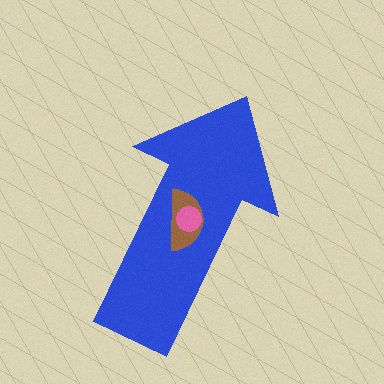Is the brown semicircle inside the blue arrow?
Yes.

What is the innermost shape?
The pink circle.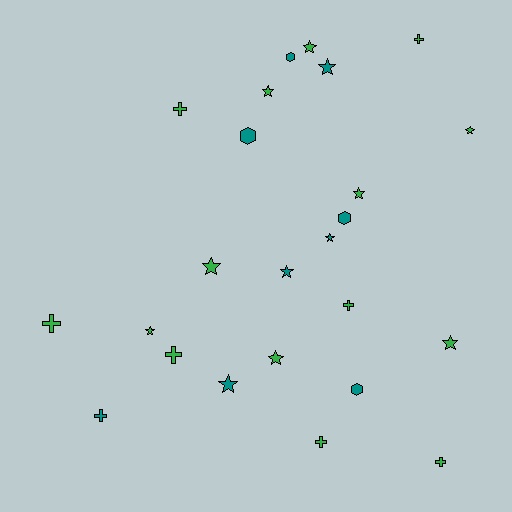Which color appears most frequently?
Green, with 15 objects.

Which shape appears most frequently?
Star, with 12 objects.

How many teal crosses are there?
There is 1 teal cross.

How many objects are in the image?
There are 24 objects.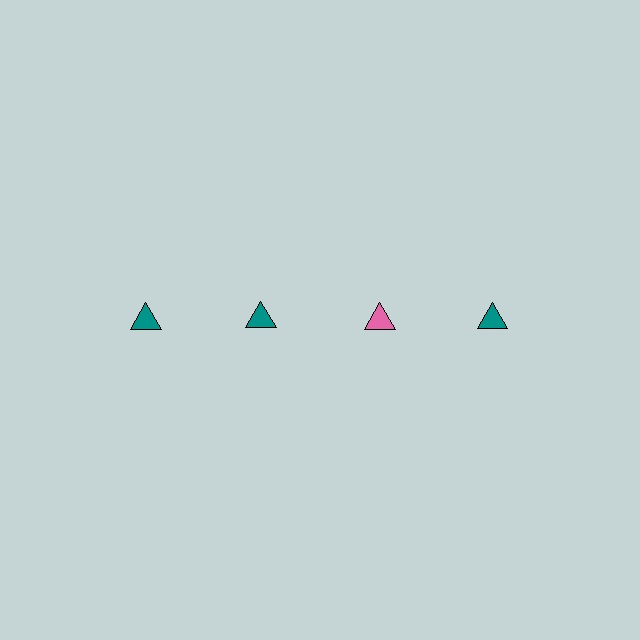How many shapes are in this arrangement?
There are 4 shapes arranged in a grid pattern.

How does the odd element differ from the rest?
It has a different color: pink instead of teal.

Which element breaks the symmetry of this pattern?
The pink triangle in the top row, center column breaks the symmetry. All other shapes are teal triangles.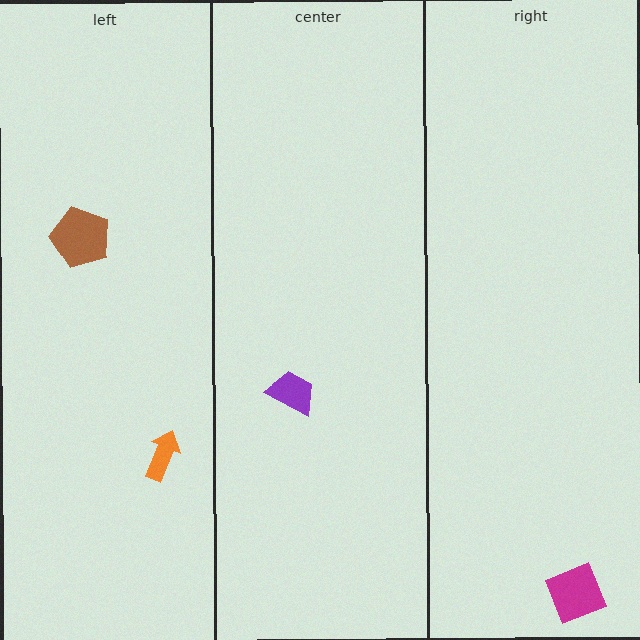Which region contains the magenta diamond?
The right region.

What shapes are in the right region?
The magenta diamond.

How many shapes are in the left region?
2.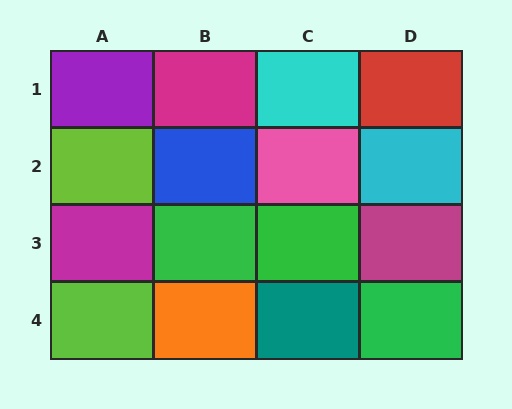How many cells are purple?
1 cell is purple.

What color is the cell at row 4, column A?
Lime.